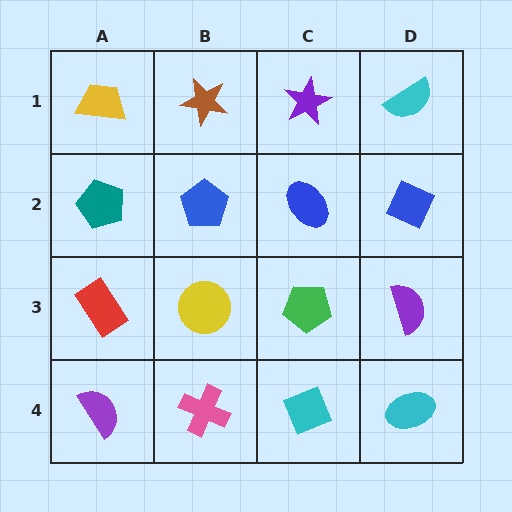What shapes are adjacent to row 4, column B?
A yellow circle (row 3, column B), a purple semicircle (row 4, column A), a cyan diamond (row 4, column C).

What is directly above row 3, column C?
A blue ellipse.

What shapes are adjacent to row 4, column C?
A green pentagon (row 3, column C), a pink cross (row 4, column B), a cyan ellipse (row 4, column D).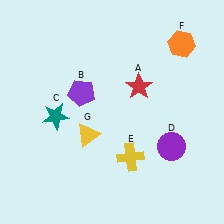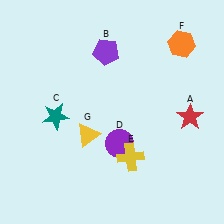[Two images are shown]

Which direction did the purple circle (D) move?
The purple circle (D) moved left.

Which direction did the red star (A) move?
The red star (A) moved right.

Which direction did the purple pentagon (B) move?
The purple pentagon (B) moved up.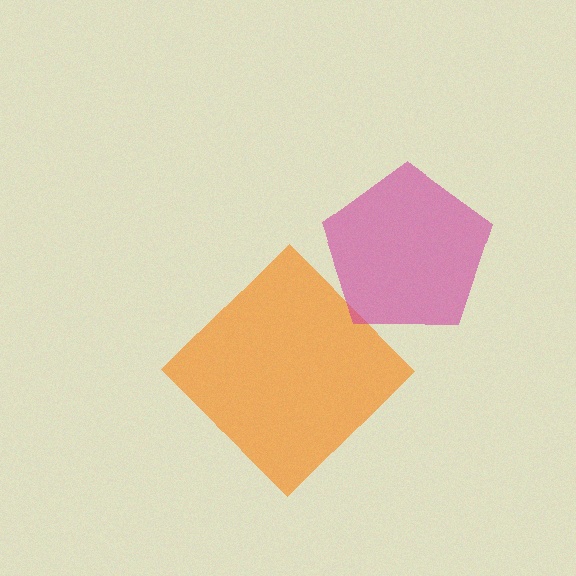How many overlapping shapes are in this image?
There are 2 overlapping shapes in the image.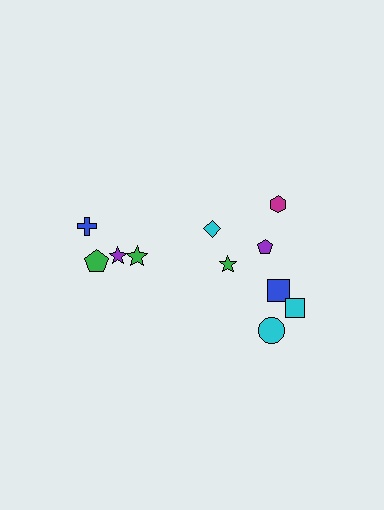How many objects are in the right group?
There are 7 objects.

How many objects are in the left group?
There are 4 objects.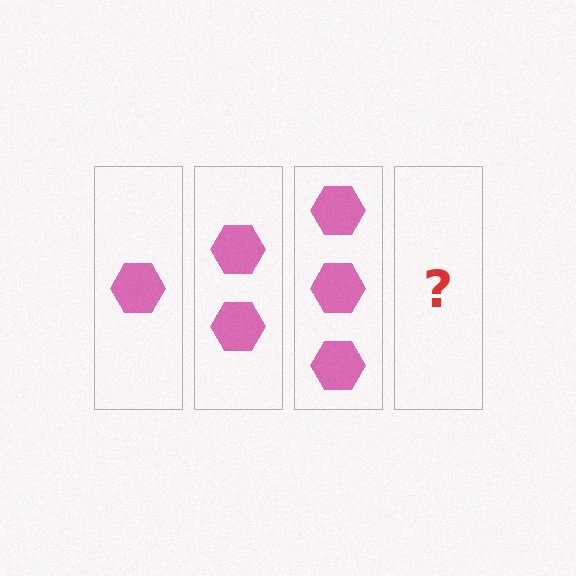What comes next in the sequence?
The next element should be 4 hexagons.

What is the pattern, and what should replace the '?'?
The pattern is that each step adds one more hexagon. The '?' should be 4 hexagons.